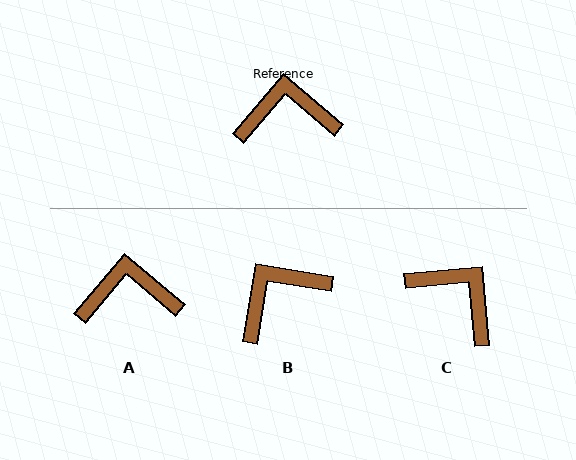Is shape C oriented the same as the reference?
No, it is off by about 45 degrees.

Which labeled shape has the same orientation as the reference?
A.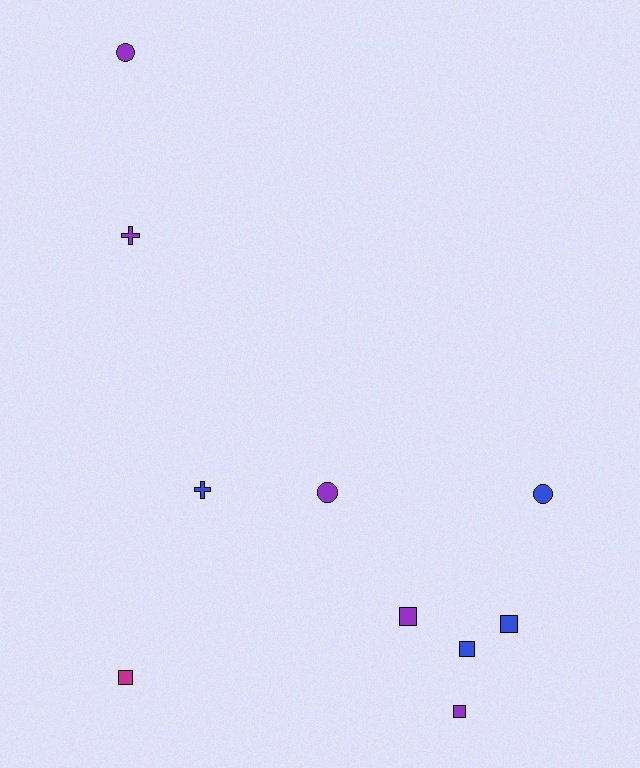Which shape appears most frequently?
Square, with 5 objects.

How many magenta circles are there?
There are no magenta circles.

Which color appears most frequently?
Purple, with 5 objects.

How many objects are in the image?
There are 10 objects.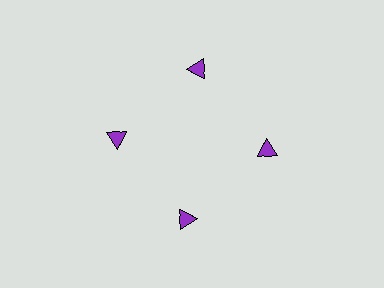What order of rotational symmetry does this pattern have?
This pattern has 4-fold rotational symmetry.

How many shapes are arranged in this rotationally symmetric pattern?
There are 4 shapes, arranged in 4 groups of 1.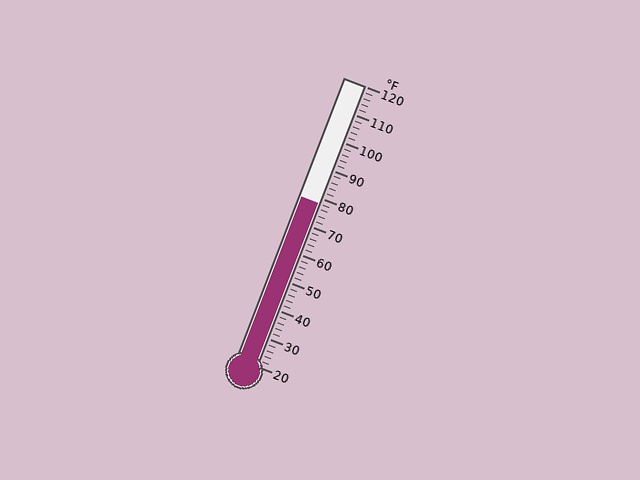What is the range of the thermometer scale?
The thermometer scale ranges from 20°F to 120°F.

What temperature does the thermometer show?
The thermometer shows approximately 78°F.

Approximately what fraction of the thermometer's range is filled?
The thermometer is filled to approximately 60% of its range.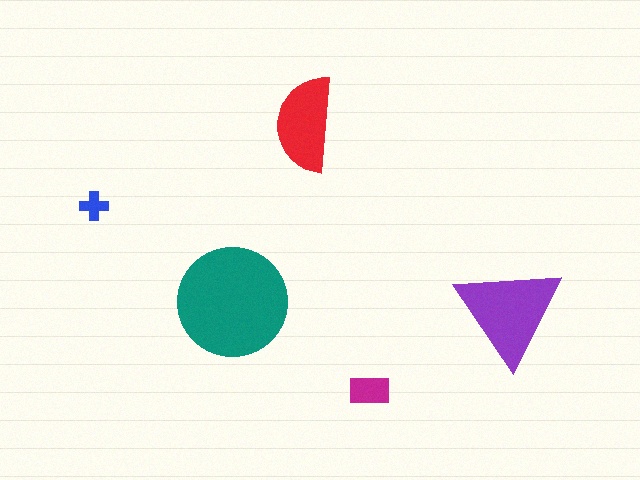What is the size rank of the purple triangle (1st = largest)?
2nd.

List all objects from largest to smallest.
The teal circle, the purple triangle, the red semicircle, the magenta rectangle, the blue cross.